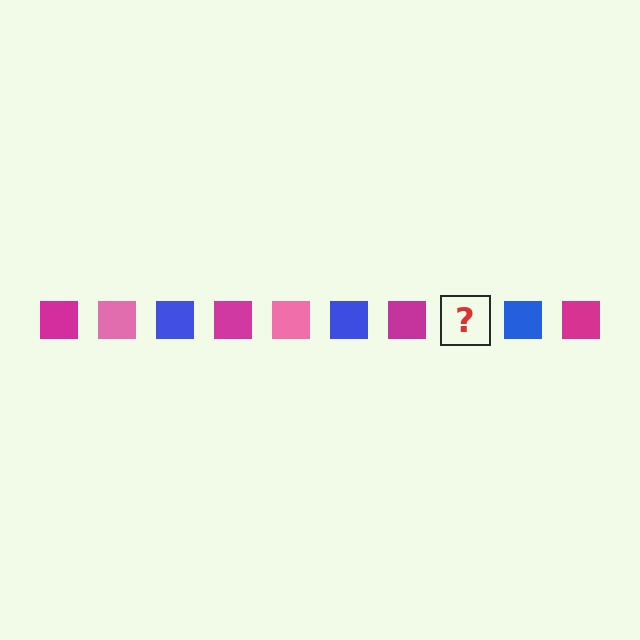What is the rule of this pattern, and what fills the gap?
The rule is that the pattern cycles through magenta, pink, blue squares. The gap should be filled with a pink square.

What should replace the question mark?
The question mark should be replaced with a pink square.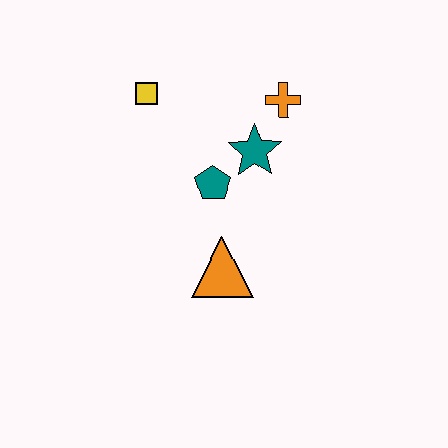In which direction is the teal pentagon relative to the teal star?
The teal pentagon is to the left of the teal star.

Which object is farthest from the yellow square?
The orange triangle is farthest from the yellow square.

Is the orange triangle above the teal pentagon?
No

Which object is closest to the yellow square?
The teal pentagon is closest to the yellow square.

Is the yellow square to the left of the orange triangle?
Yes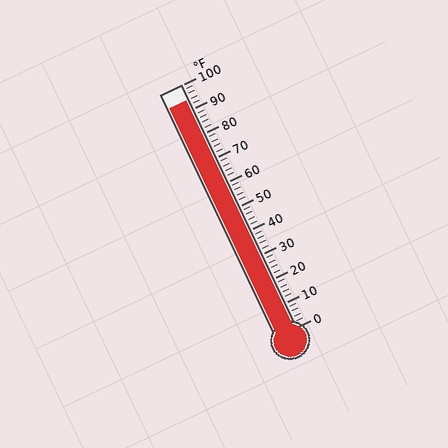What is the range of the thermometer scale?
The thermometer scale ranges from 0°F to 100°F.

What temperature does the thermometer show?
The thermometer shows approximately 94°F.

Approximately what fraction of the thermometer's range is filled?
The thermometer is filled to approximately 95% of its range.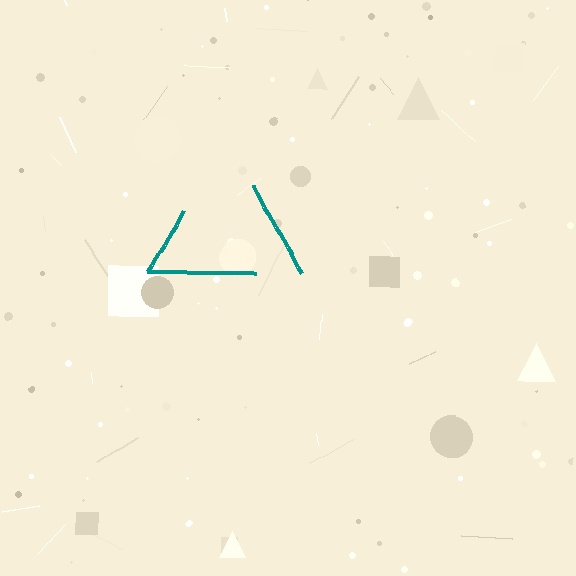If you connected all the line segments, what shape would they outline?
They would outline a triangle.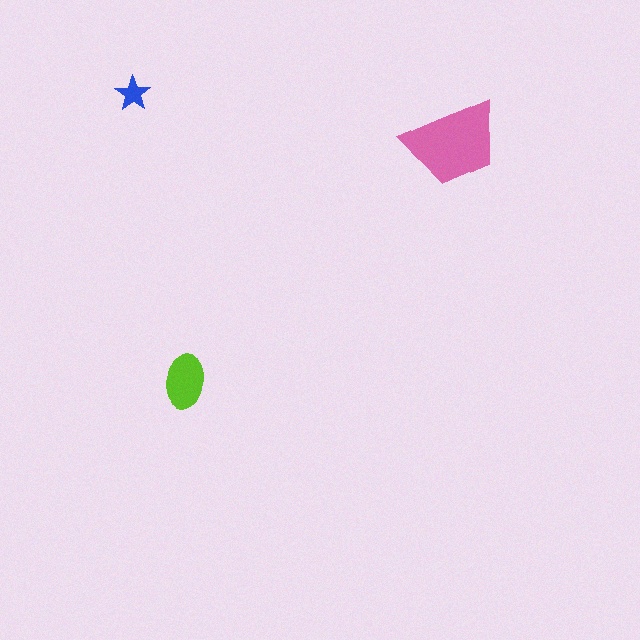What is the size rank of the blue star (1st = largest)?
3rd.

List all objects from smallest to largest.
The blue star, the lime ellipse, the pink trapezoid.